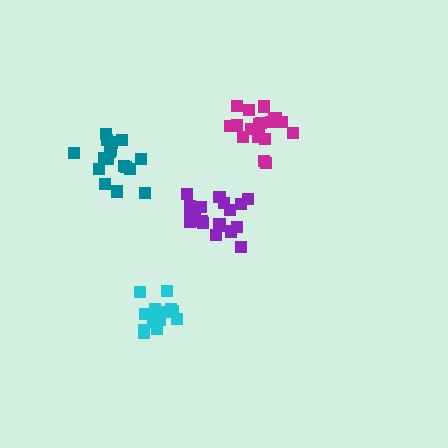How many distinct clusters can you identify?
There are 4 distinct clusters.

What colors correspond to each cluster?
The clusters are colored: teal, magenta, purple, cyan.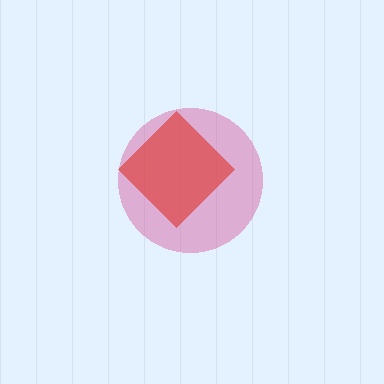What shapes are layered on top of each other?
The layered shapes are: a pink circle, a red diamond.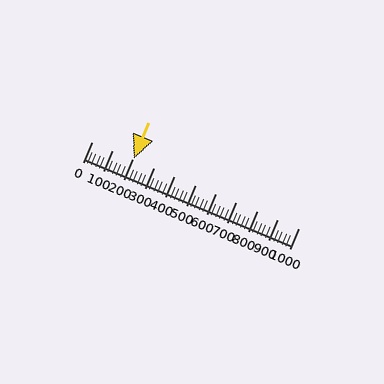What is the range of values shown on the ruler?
The ruler shows values from 0 to 1000.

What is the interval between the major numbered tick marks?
The major tick marks are spaced 100 units apart.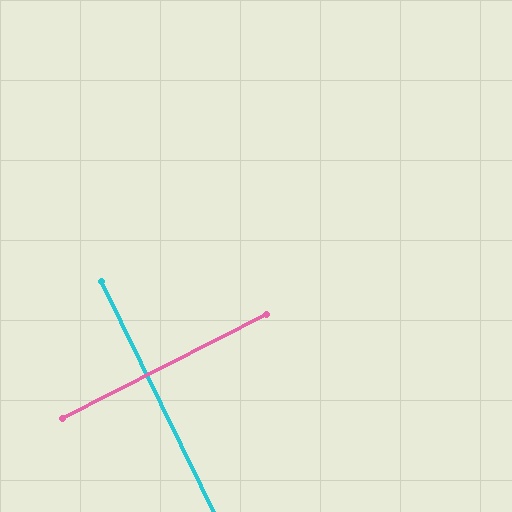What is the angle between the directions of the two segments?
Approximately 89 degrees.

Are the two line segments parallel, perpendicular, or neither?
Perpendicular — they meet at approximately 89°.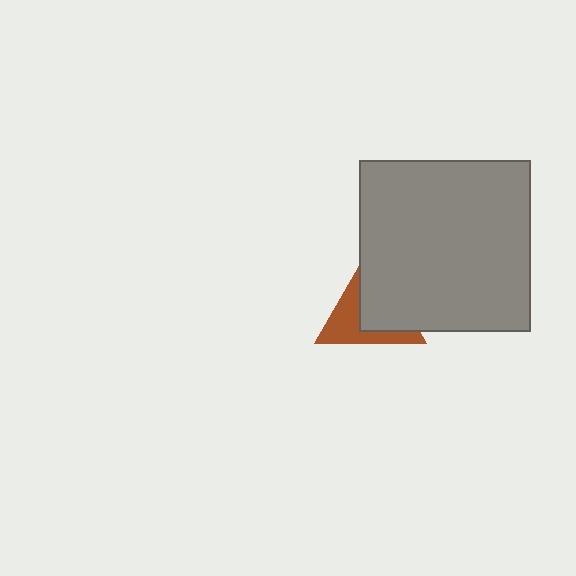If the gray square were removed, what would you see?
You would see the complete brown triangle.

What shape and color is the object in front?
The object in front is a gray square.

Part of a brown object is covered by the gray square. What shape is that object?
It is a triangle.